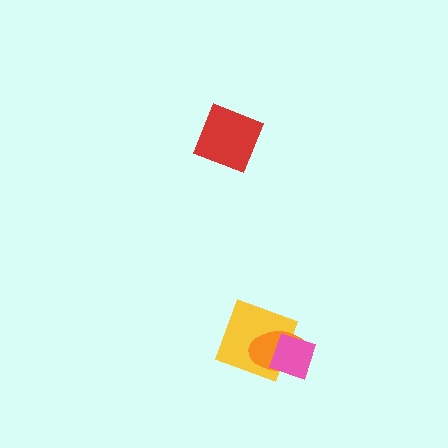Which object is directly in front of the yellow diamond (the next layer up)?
The orange ellipse is directly in front of the yellow diamond.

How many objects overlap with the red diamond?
0 objects overlap with the red diamond.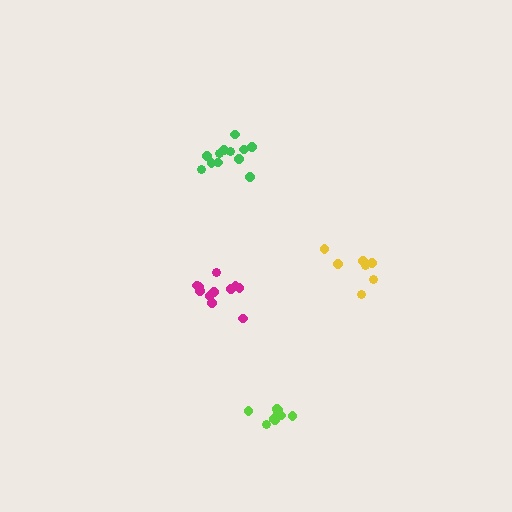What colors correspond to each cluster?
The clusters are colored: green, lime, yellow, magenta.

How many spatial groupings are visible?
There are 4 spatial groupings.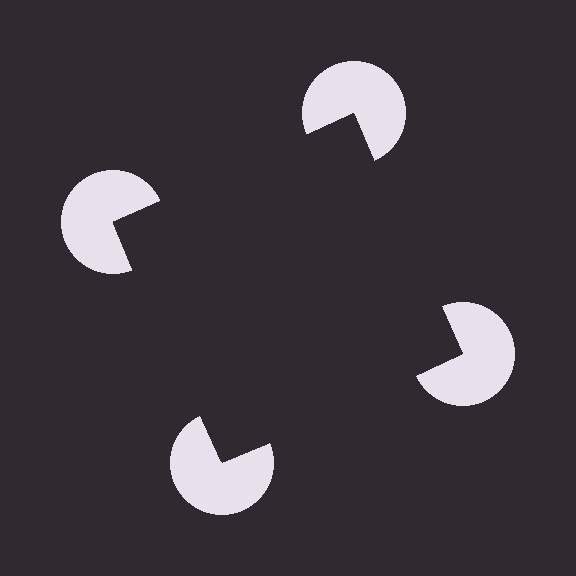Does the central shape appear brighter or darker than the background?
It typically appears slightly darker than the background, even though no actual brightness change is drawn.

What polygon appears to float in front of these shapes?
An illusory square — its edges are inferred from the aligned wedge cuts in the pac-man discs, not physically drawn.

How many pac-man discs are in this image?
There are 4 — one at each vertex of the illusory square.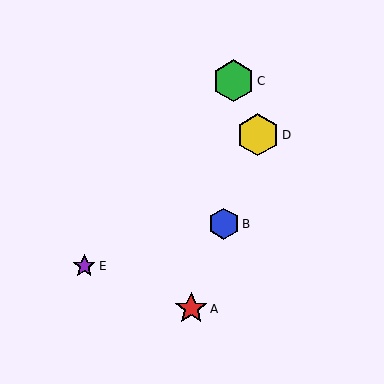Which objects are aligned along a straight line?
Objects A, B, D are aligned along a straight line.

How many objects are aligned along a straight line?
3 objects (A, B, D) are aligned along a straight line.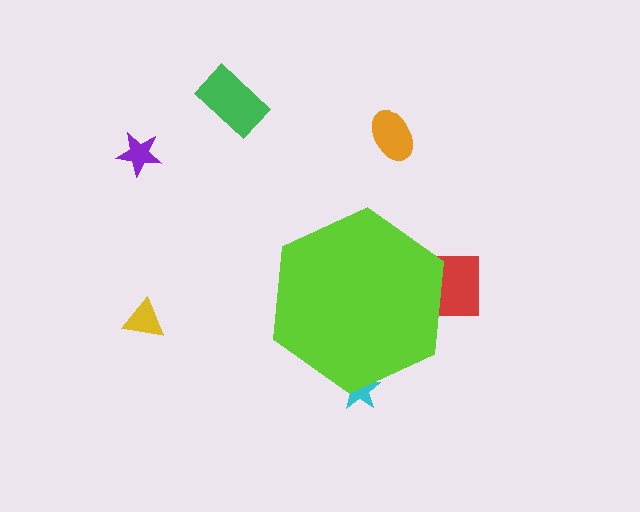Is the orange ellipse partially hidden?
No, the orange ellipse is fully visible.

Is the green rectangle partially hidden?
No, the green rectangle is fully visible.